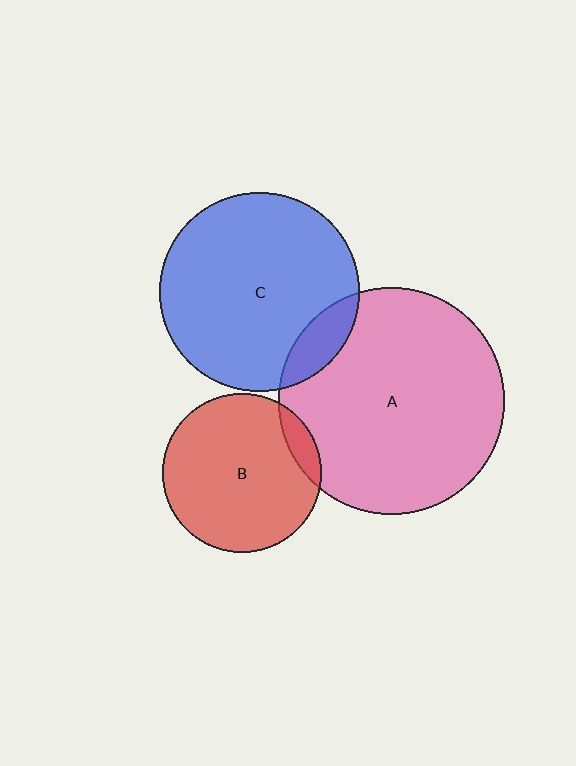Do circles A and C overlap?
Yes.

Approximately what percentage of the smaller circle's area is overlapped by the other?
Approximately 10%.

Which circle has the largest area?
Circle A (pink).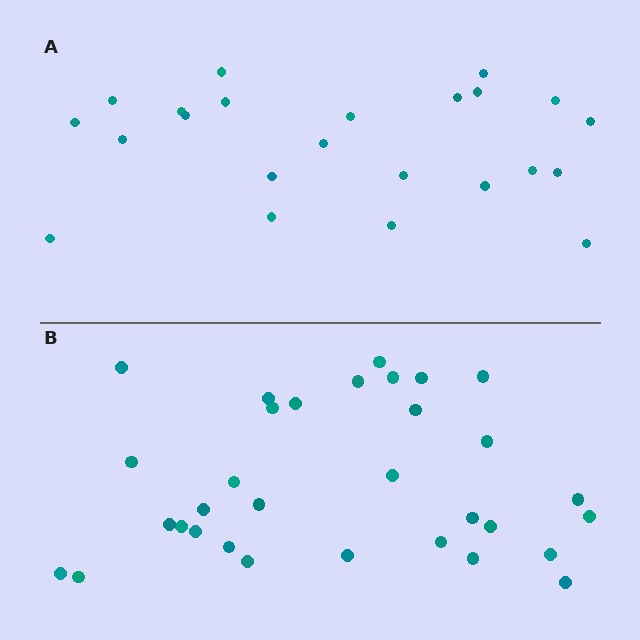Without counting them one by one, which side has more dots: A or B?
Region B (the bottom region) has more dots.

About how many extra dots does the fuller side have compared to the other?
Region B has roughly 8 or so more dots than region A.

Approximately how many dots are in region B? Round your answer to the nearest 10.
About 30 dots. (The exact count is 32, which rounds to 30.)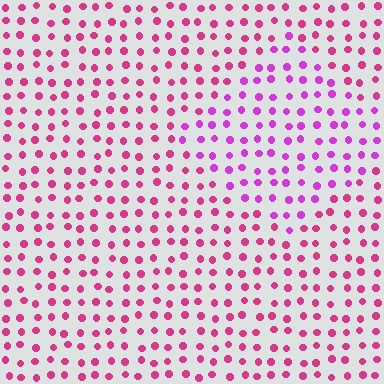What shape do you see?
I see a diamond.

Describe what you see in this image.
The image is filled with small magenta elements in a uniform arrangement. A diamond-shaped region is visible where the elements are tinted to a slightly different hue, forming a subtle color boundary.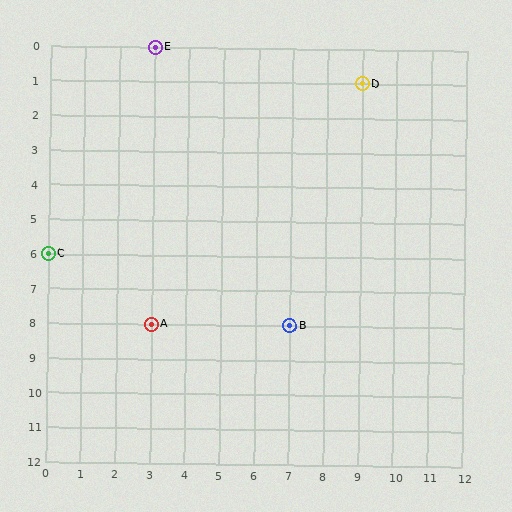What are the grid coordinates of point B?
Point B is at grid coordinates (7, 8).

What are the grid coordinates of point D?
Point D is at grid coordinates (9, 1).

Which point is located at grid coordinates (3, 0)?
Point E is at (3, 0).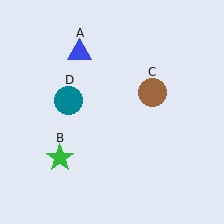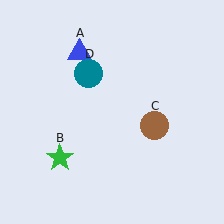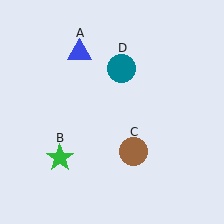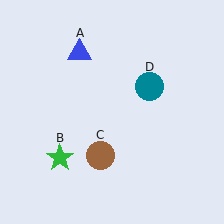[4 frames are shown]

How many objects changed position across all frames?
2 objects changed position: brown circle (object C), teal circle (object D).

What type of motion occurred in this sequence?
The brown circle (object C), teal circle (object D) rotated clockwise around the center of the scene.